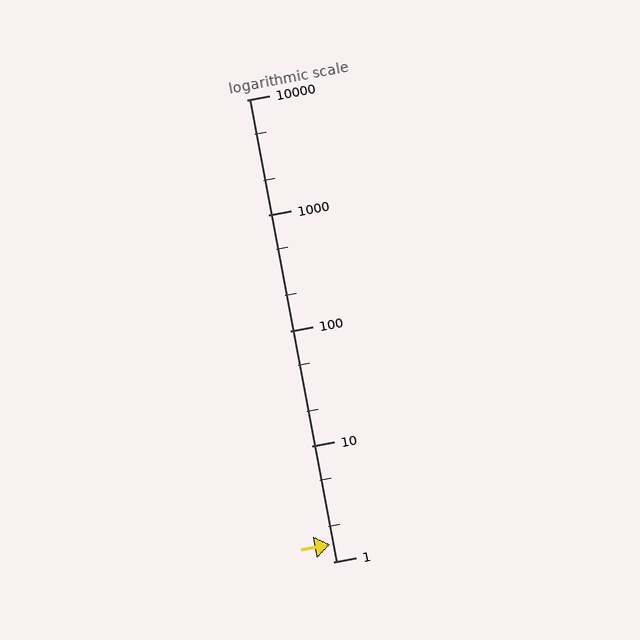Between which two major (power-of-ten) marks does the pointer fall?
The pointer is between 1 and 10.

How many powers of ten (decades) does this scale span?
The scale spans 4 decades, from 1 to 10000.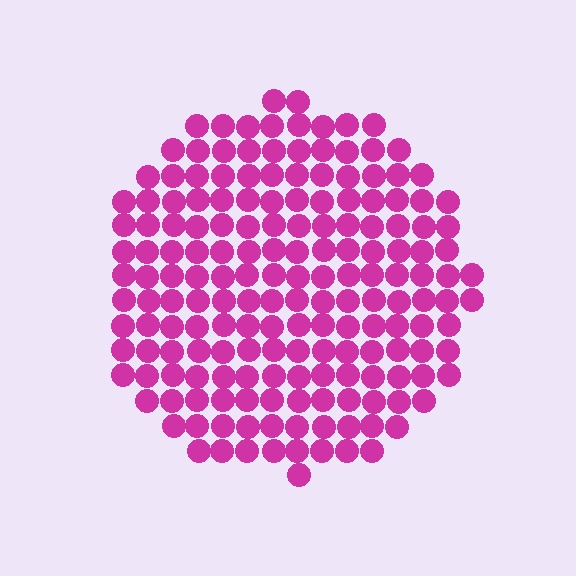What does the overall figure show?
The overall figure shows a circle.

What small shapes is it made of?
It is made of small circles.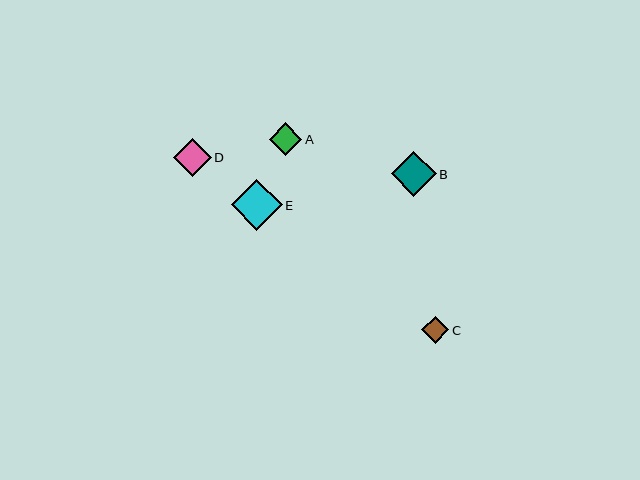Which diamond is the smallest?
Diamond C is the smallest with a size of approximately 27 pixels.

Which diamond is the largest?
Diamond E is the largest with a size of approximately 51 pixels.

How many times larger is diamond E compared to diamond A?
Diamond E is approximately 1.5 times the size of diamond A.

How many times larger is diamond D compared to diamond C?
Diamond D is approximately 1.4 times the size of diamond C.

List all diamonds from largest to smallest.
From largest to smallest: E, B, D, A, C.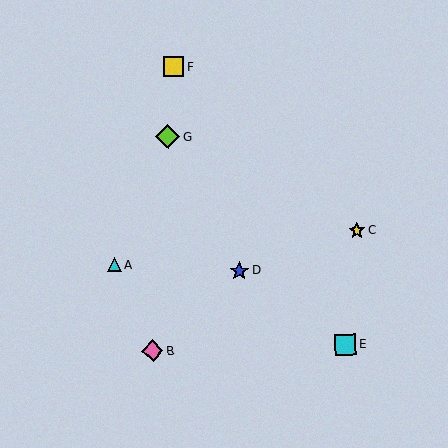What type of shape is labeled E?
Shape E is a cyan square.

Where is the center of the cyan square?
The center of the cyan square is at (346, 344).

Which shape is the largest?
The lime diamond (labeled G) is the largest.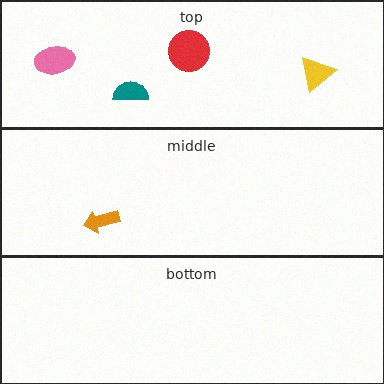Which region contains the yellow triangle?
The top region.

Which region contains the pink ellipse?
The top region.